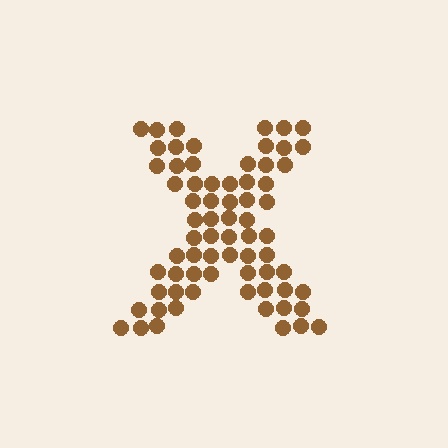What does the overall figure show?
The overall figure shows the letter X.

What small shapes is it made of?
It is made of small circles.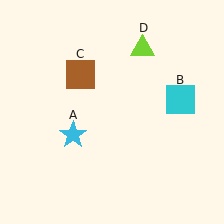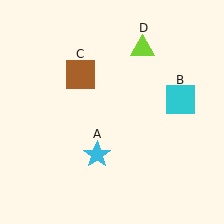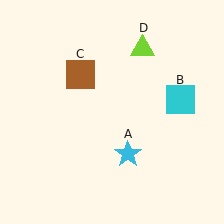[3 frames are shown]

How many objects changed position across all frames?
1 object changed position: cyan star (object A).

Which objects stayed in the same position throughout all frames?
Cyan square (object B) and brown square (object C) and lime triangle (object D) remained stationary.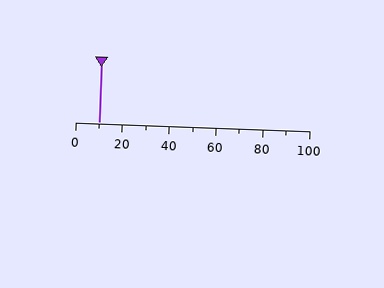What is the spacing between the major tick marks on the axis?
The major ticks are spaced 20 apart.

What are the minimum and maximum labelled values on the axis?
The axis runs from 0 to 100.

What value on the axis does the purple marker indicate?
The marker indicates approximately 10.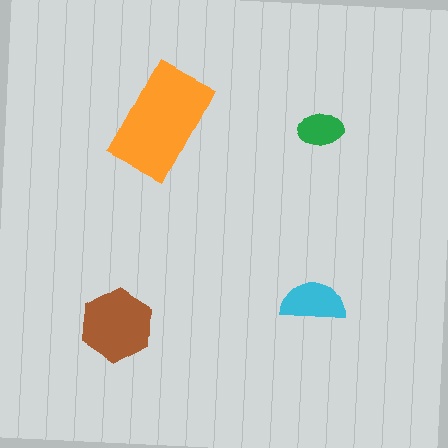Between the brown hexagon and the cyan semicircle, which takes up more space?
The brown hexagon.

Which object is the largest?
The orange rectangle.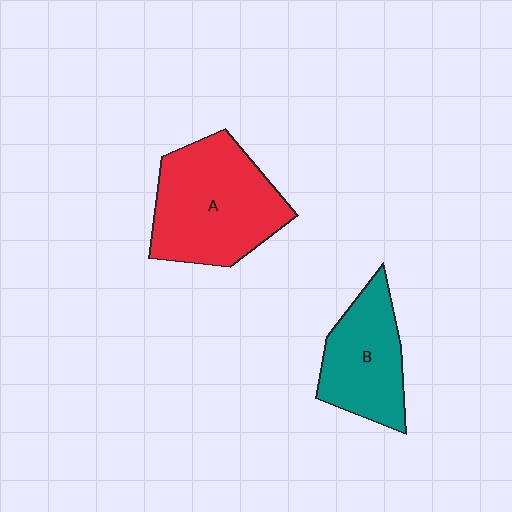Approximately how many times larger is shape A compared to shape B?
Approximately 1.4 times.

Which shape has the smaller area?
Shape B (teal).